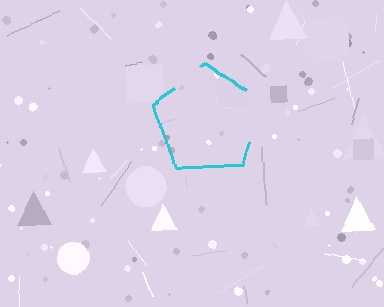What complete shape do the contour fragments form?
The contour fragments form a pentagon.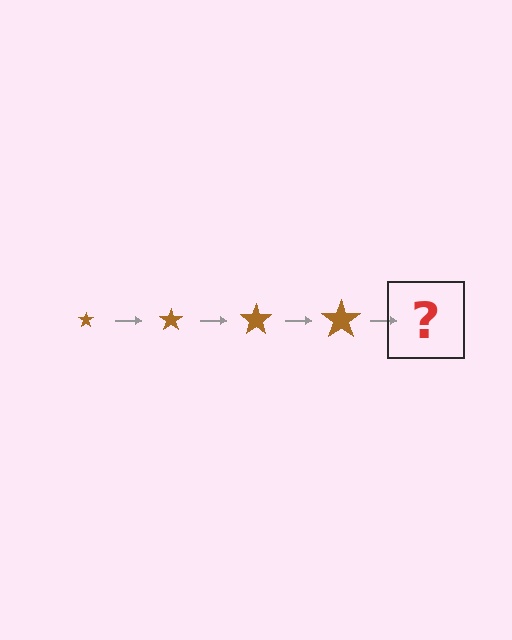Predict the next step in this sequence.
The next step is a brown star, larger than the previous one.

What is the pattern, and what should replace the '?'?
The pattern is that the star gets progressively larger each step. The '?' should be a brown star, larger than the previous one.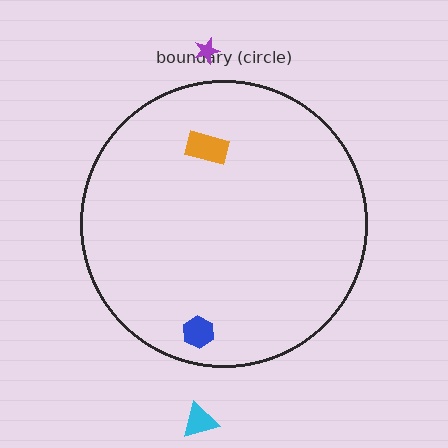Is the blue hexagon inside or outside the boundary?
Inside.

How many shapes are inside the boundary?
2 inside, 2 outside.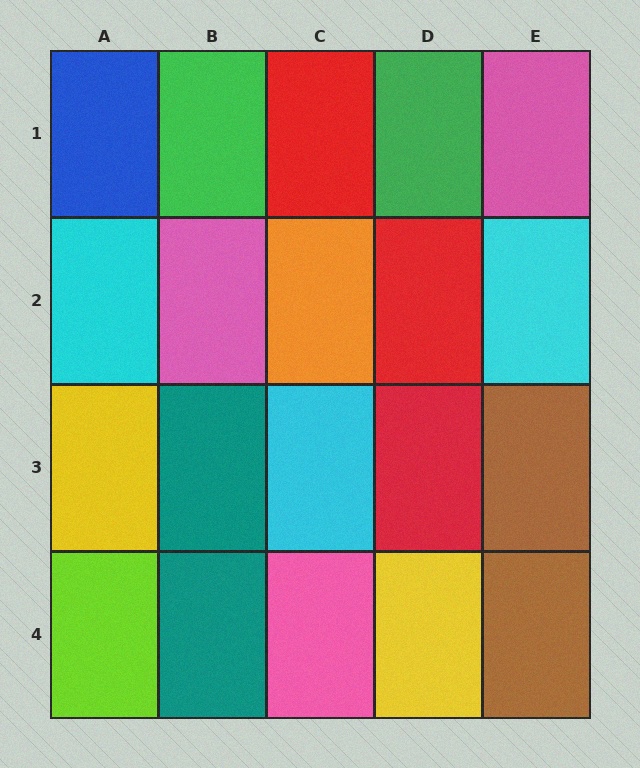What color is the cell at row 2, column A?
Cyan.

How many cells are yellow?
2 cells are yellow.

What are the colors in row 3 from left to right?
Yellow, teal, cyan, red, brown.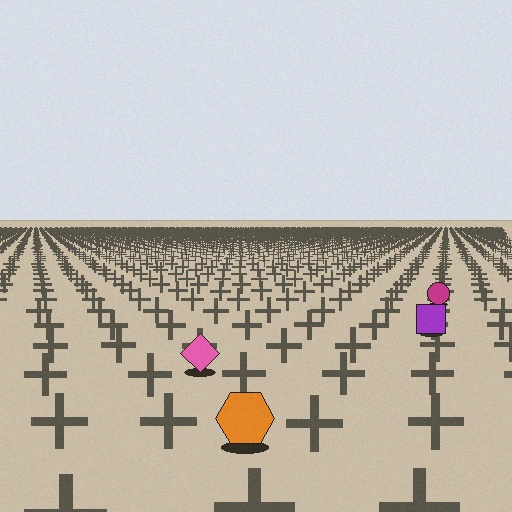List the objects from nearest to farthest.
From nearest to farthest: the orange hexagon, the pink diamond, the purple square, the magenta circle.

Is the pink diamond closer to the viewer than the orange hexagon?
No. The orange hexagon is closer — you can tell from the texture gradient: the ground texture is coarser near it.